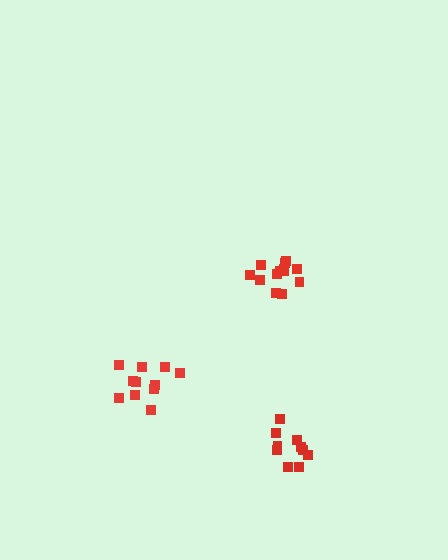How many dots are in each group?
Group 1: 13 dots, Group 2: 10 dots, Group 3: 11 dots (34 total).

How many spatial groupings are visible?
There are 3 spatial groupings.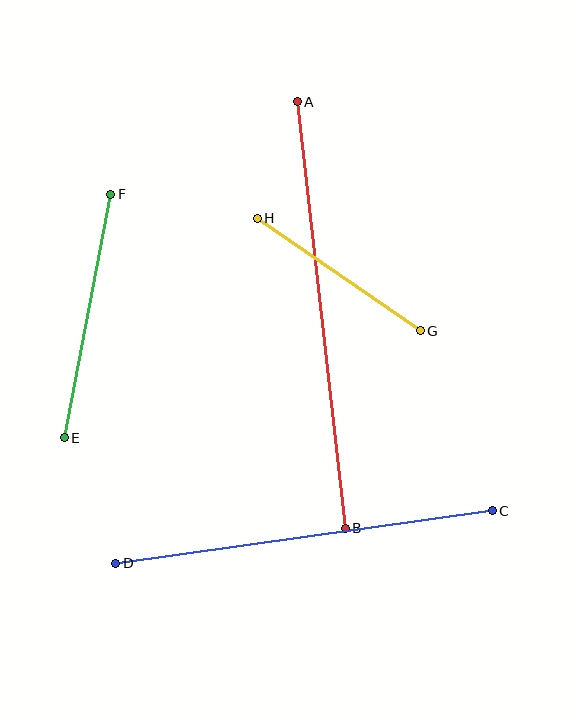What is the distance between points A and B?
The distance is approximately 429 pixels.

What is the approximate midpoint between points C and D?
The midpoint is at approximately (304, 537) pixels.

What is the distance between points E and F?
The distance is approximately 248 pixels.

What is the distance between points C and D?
The distance is approximately 380 pixels.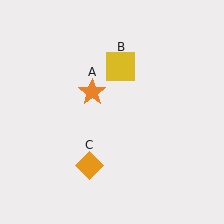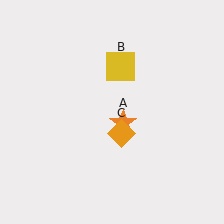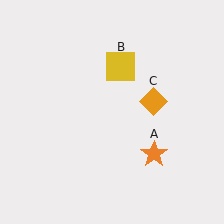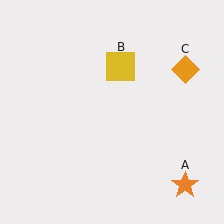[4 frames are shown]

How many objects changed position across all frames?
2 objects changed position: orange star (object A), orange diamond (object C).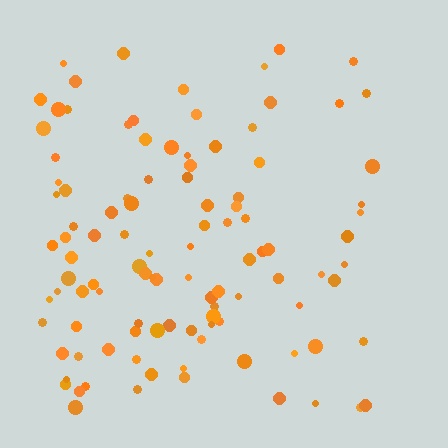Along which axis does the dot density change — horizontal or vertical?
Horizontal.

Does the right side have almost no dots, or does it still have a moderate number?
Still a moderate number, just noticeably fewer than the left.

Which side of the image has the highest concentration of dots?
The left.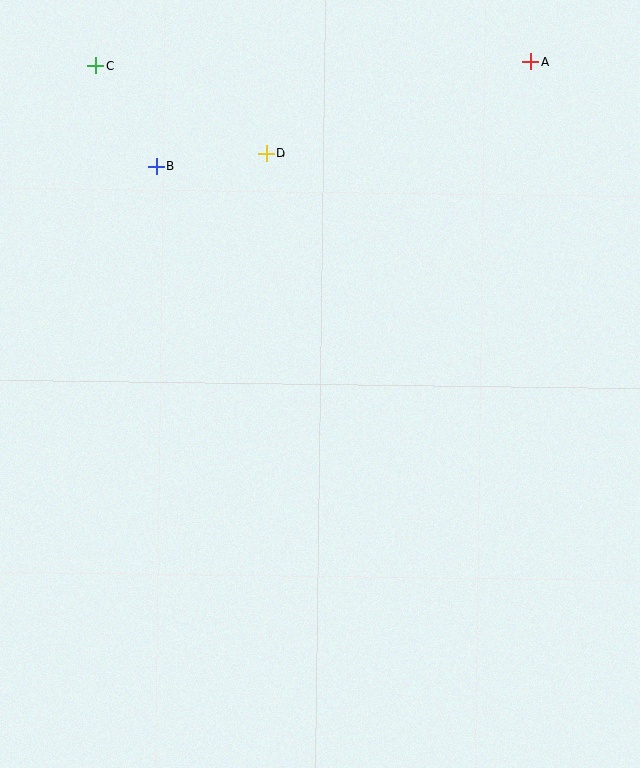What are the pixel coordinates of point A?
Point A is at (531, 61).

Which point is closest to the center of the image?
Point D at (266, 154) is closest to the center.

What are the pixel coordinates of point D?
Point D is at (266, 154).